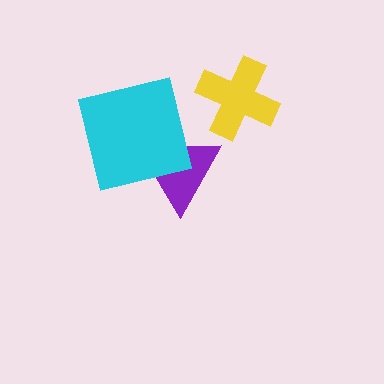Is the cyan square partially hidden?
No, no other shape covers it.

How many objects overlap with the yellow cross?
0 objects overlap with the yellow cross.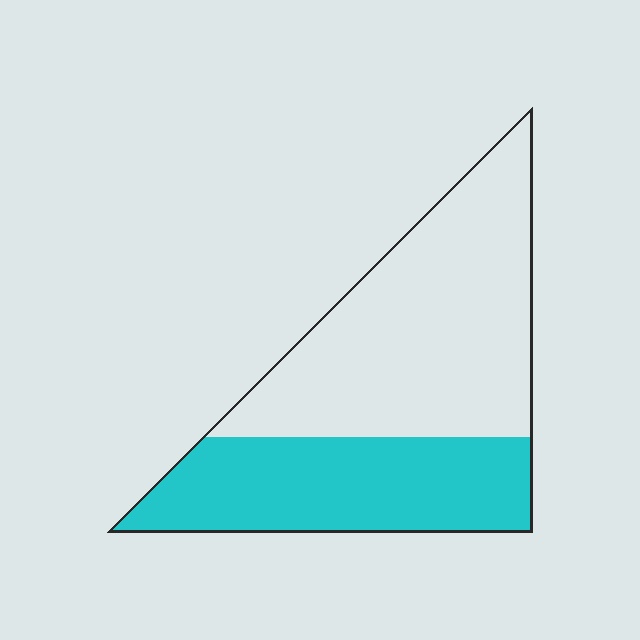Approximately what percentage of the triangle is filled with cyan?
Approximately 40%.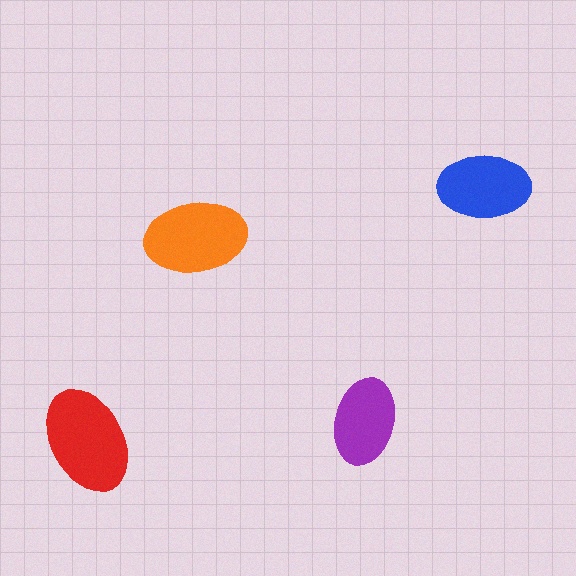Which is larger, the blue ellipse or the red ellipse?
The red one.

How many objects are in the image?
There are 4 objects in the image.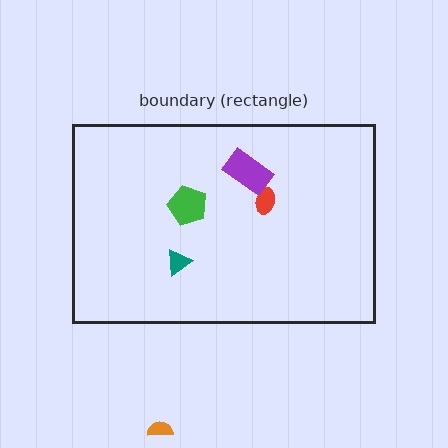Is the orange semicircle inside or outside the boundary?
Outside.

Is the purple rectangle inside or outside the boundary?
Inside.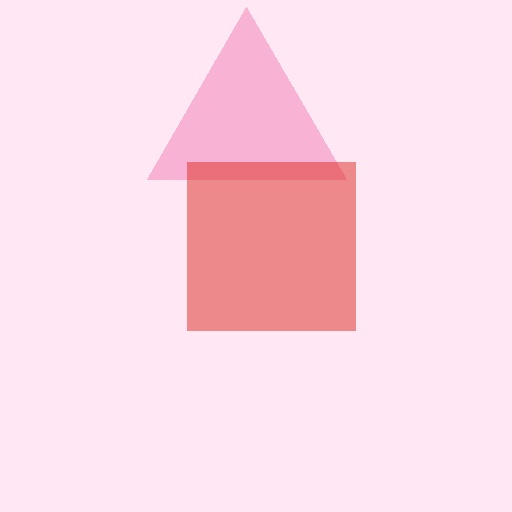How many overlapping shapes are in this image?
There are 2 overlapping shapes in the image.